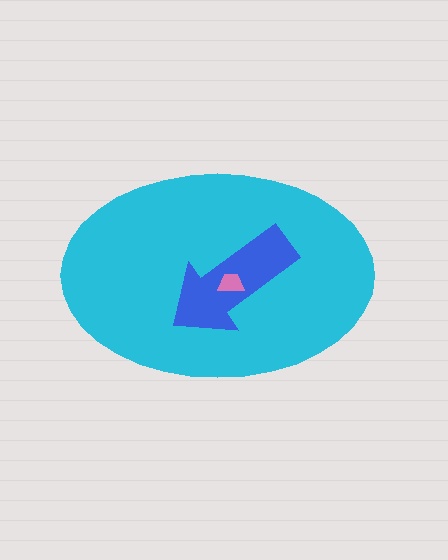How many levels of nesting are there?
3.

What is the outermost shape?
The cyan ellipse.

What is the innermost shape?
The pink trapezoid.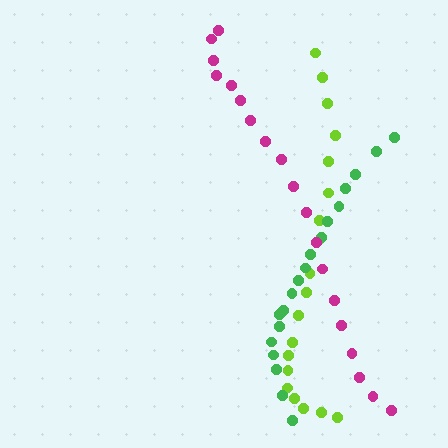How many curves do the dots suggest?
There are 3 distinct paths.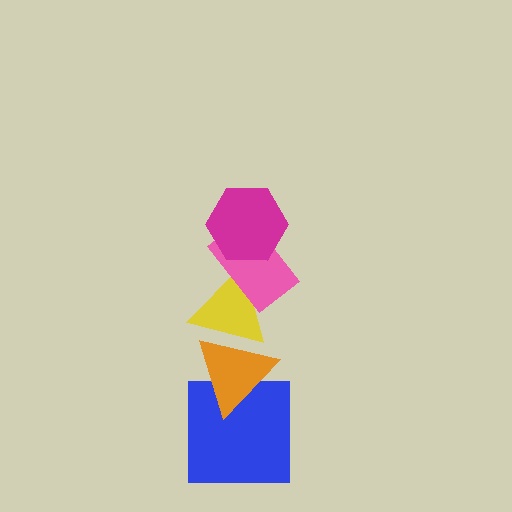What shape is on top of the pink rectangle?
The magenta hexagon is on top of the pink rectangle.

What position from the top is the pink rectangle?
The pink rectangle is 2nd from the top.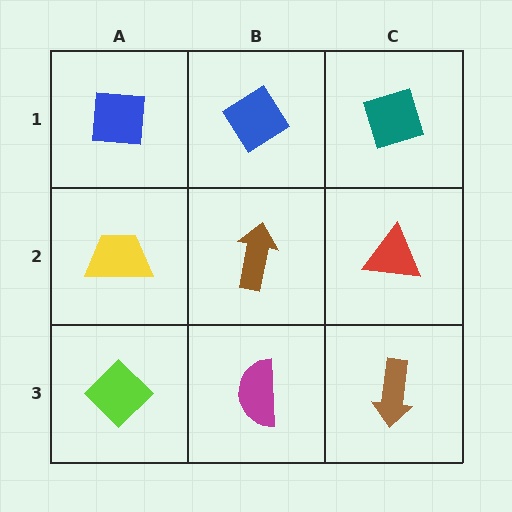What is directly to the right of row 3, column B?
A brown arrow.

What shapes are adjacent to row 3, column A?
A yellow trapezoid (row 2, column A), a magenta semicircle (row 3, column B).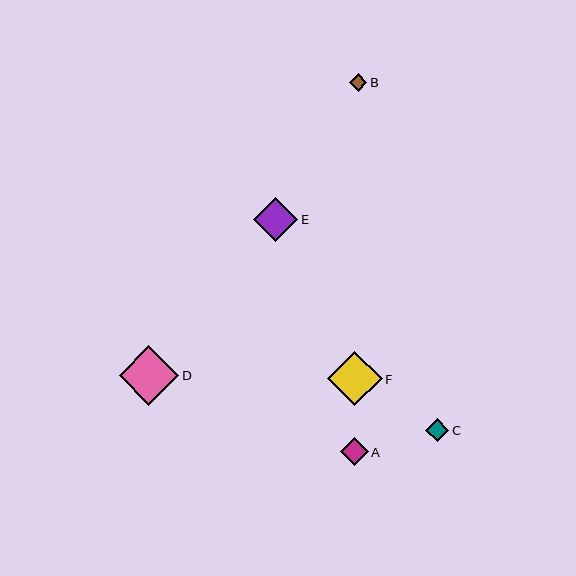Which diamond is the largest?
Diamond D is the largest with a size of approximately 60 pixels.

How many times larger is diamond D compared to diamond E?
Diamond D is approximately 1.3 times the size of diamond E.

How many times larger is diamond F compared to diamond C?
Diamond F is approximately 2.3 times the size of diamond C.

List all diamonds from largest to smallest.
From largest to smallest: D, F, E, A, C, B.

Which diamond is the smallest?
Diamond B is the smallest with a size of approximately 17 pixels.